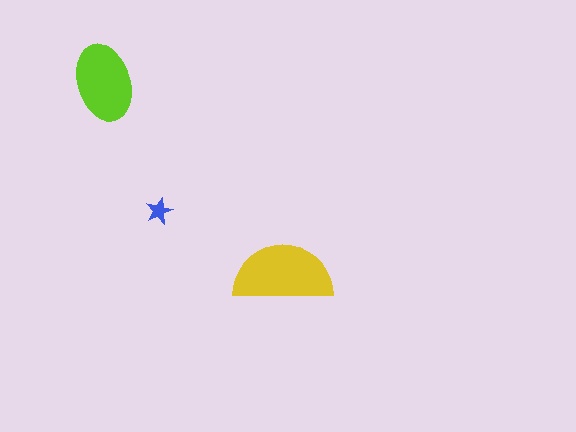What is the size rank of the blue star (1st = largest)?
3rd.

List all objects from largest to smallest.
The yellow semicircle, the lime ellipse, the blue star.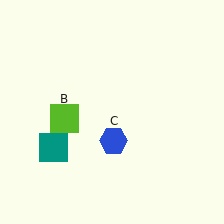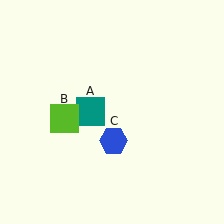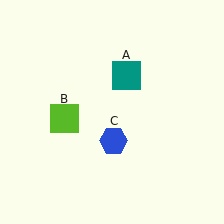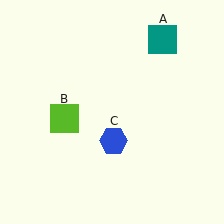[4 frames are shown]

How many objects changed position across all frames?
1 object changed position: teal square (object A).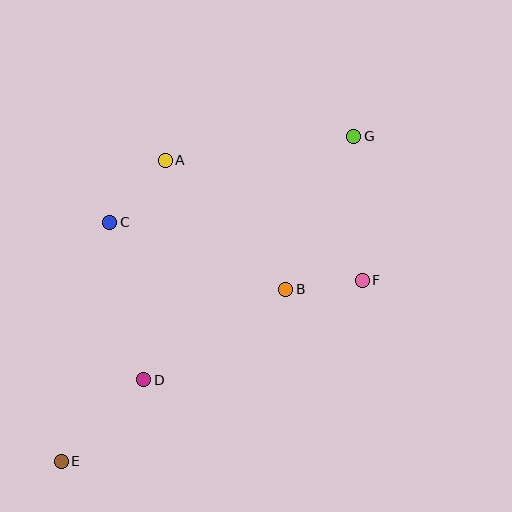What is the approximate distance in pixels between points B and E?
The distance between B and E is approximately 283 pixels.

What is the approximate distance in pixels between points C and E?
The distance between C and E is approximately 244 pixels.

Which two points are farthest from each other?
Points E and G are farthest from each other.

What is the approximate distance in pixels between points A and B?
The distance between A and B is approximately 177 pixels.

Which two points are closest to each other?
Points B and F are closest to each other.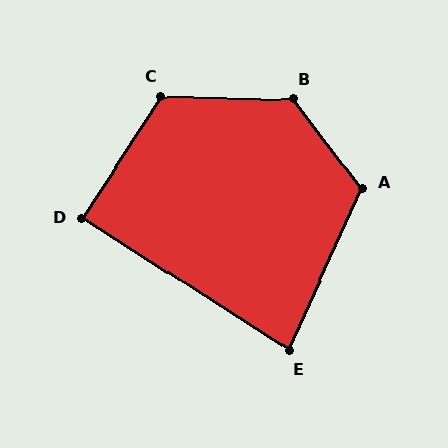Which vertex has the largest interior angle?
B, at approximately 129 degrees.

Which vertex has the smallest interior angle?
E, at approximately 82 degrees.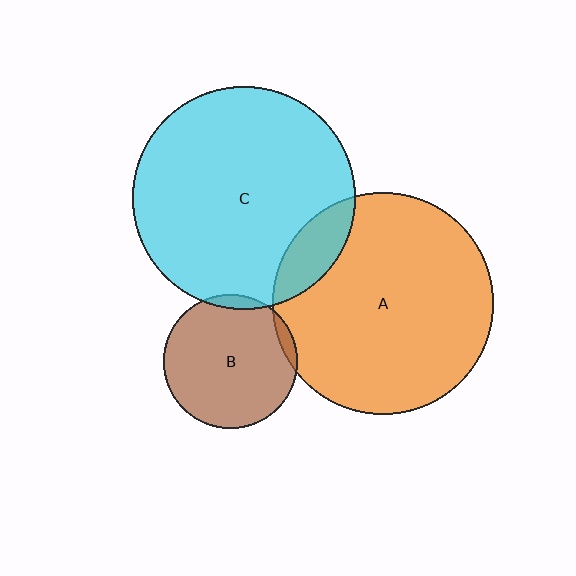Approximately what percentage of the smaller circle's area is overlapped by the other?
Approximately 5%.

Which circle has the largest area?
Circle C (cyan).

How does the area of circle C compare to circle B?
Approximately 2.8 times.